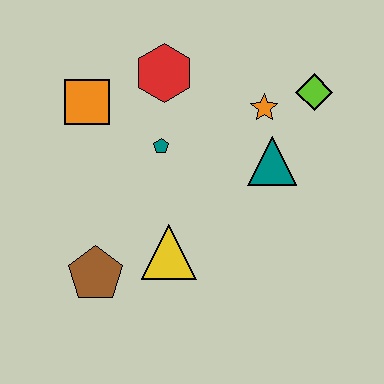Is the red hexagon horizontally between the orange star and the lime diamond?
No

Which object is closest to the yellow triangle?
The brown pentagon is closest to the yellow triangle.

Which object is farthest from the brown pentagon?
The lime diamond is farthest from the brown pentagon.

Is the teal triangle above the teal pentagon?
No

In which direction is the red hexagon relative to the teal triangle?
The red hexagon is to the left of the teal triangle.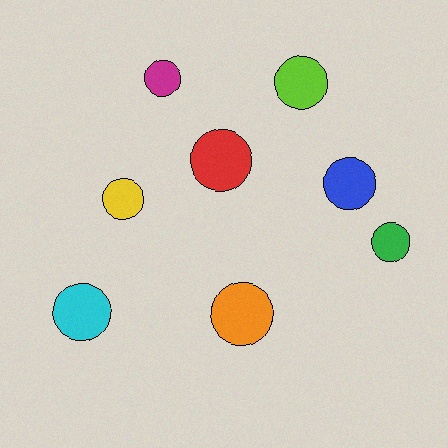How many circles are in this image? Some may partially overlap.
There are 8 circles.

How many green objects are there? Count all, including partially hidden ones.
There is 1 green object.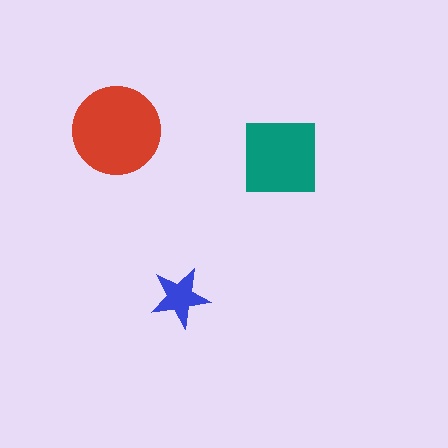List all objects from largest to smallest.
The red circle, the teal square, the blue star.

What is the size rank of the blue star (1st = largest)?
3rd.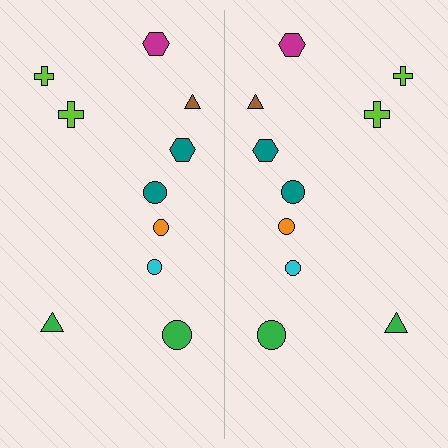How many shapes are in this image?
There are 20 shapes in this image.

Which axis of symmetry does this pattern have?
The pattern has a vertical axis of symmetry running through the center of the image.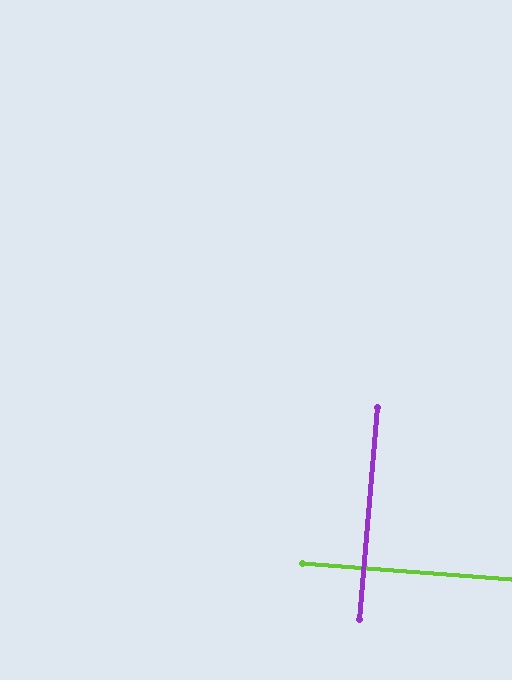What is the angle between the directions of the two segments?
Approximately 89 degrees.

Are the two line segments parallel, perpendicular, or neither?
Perpendicular — they meet at approximately 89°.